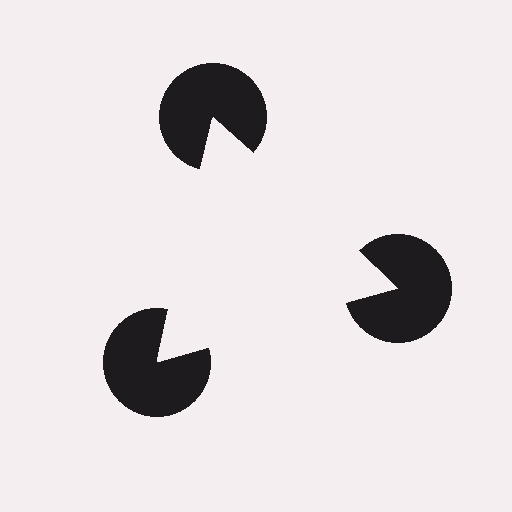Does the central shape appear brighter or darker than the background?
It typically appears slightly brighter than the background, even though no actual brightness change is drawn.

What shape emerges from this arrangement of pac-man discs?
An illusory triangle — its edges are inferred from the aligned wedge cuts in the pac-man discs, not physically drawn.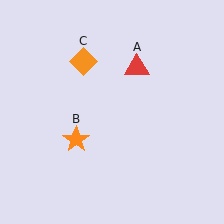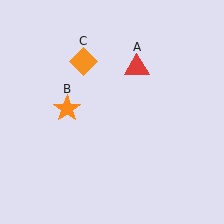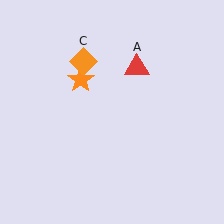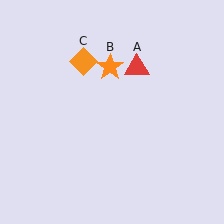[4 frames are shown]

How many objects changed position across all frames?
1 object changed position: orange star (object B).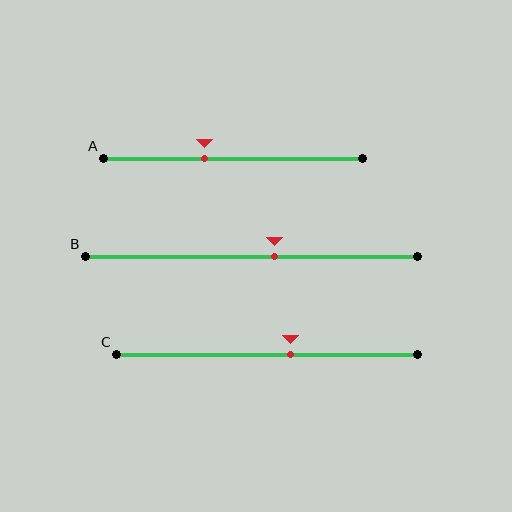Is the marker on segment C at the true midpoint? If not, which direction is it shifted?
No, the marker on segment C is shifted to the right by about 8% of the segment length.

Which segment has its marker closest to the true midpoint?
Segment B has its marker closest to the true midpoint.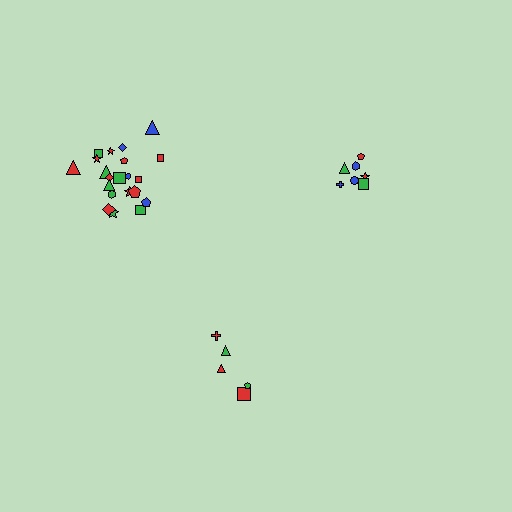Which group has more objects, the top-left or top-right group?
The top-left group.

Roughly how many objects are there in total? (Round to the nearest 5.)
Roughly 35 objects in total.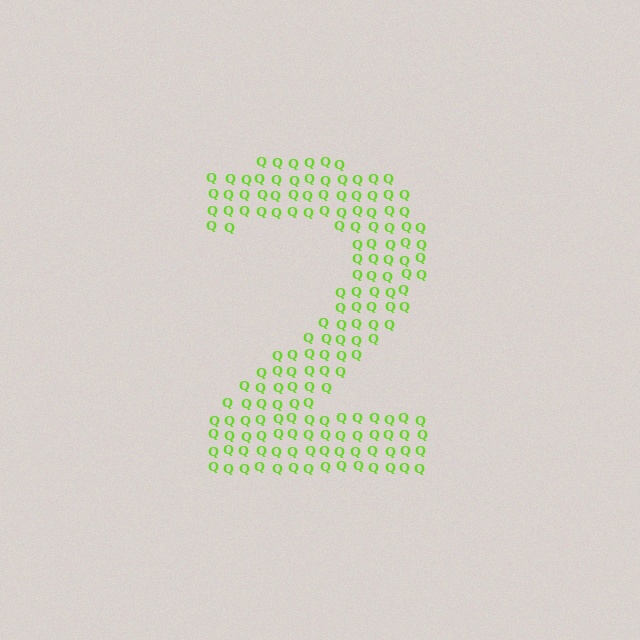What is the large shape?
The large shape is the digit 2.